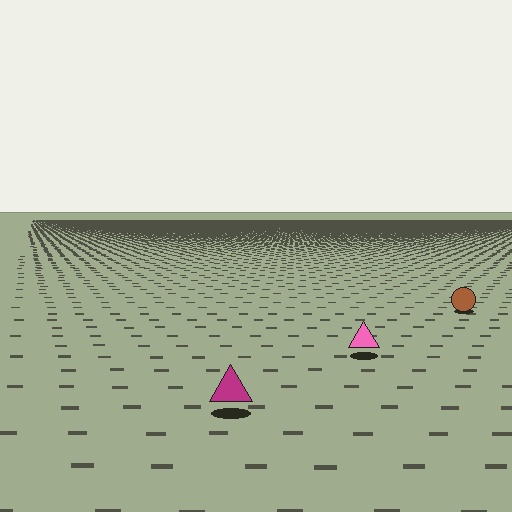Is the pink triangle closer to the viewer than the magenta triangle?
No. The magenta triangle is closer — you can tell from the texture gradient: the ground texture is coarser near it.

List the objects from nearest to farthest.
From nearest to farthest: the magenta triangle, the pink triangle, the brown circle.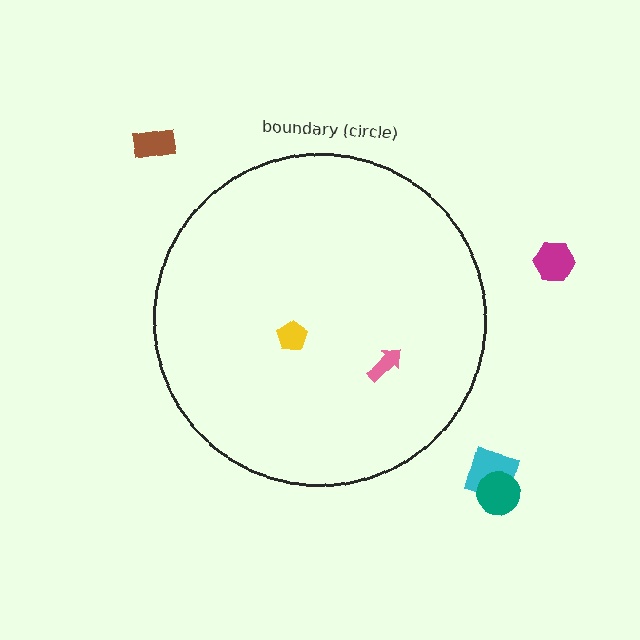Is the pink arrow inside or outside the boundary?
Inside.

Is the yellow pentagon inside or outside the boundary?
Inside.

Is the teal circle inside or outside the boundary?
Outside.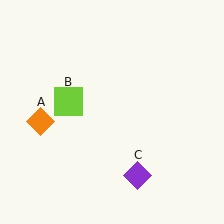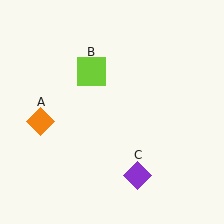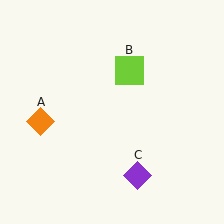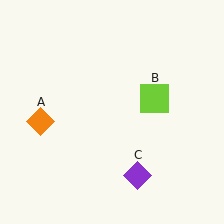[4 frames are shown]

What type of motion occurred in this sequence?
The lime square (object B) rotated clockwise around the center of the scene.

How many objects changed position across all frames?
1 object changed position: lime square (object B).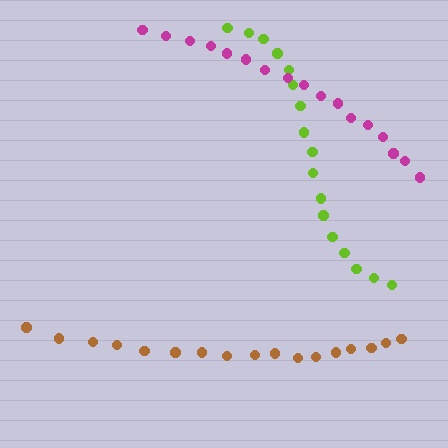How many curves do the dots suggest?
There are 3 distinct paths.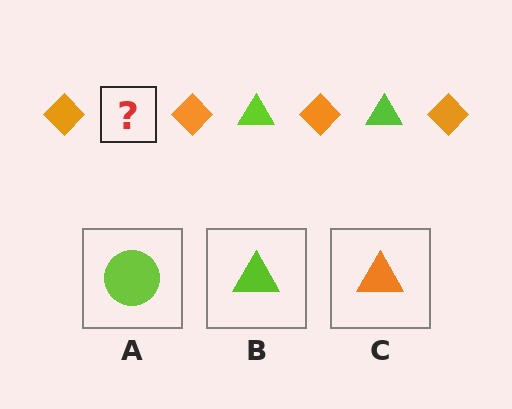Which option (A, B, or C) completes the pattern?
B.